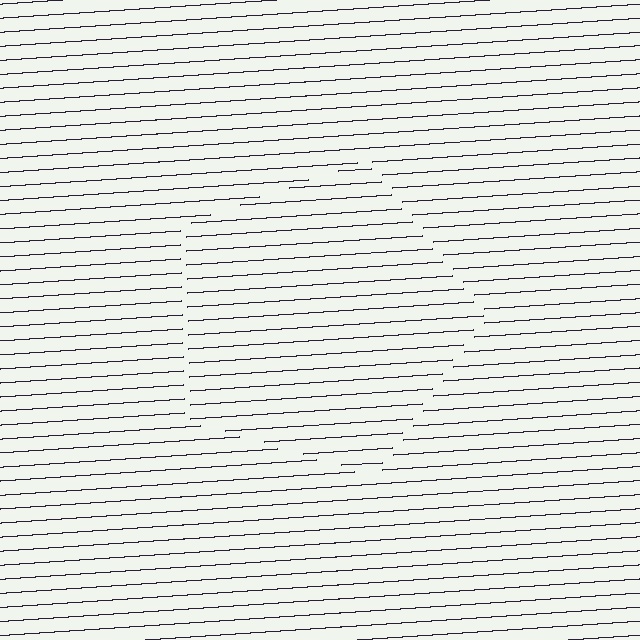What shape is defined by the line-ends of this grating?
An illusory pentagon. The interior of the shape contains the same grating, shifted by half a period — the contour is defined by the phase discontinuity where line-ends from the inner and outer gratings abut.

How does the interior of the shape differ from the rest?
The interior of the shape contains the same grating, shifted by half a period — the contour is defined by the phase discontinuity where line-ends from the inner and outer gratings abut.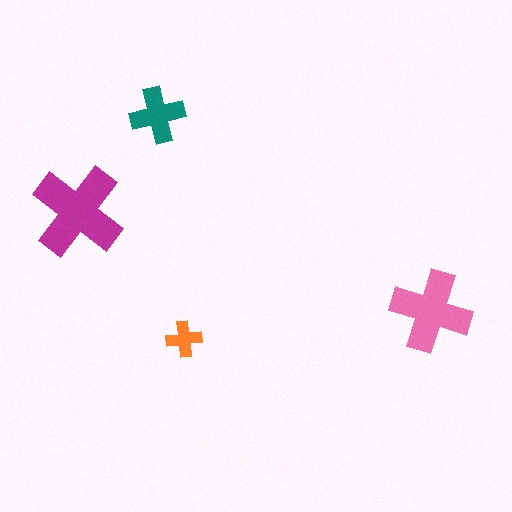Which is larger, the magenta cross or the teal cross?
The magenta one.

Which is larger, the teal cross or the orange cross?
The teal one.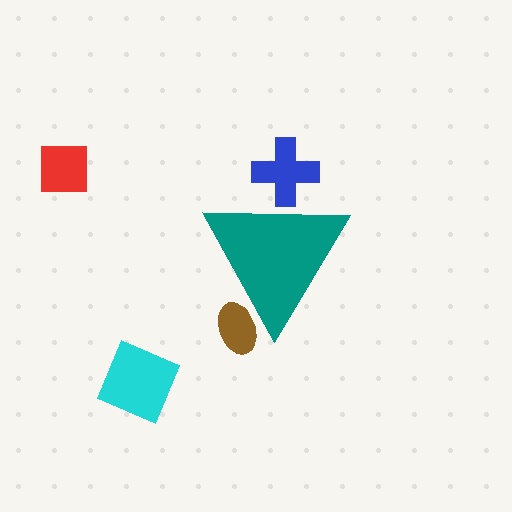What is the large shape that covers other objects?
A teal triangle.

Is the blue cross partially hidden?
Yes, the blue cross is partially hidden behind the teal triangle.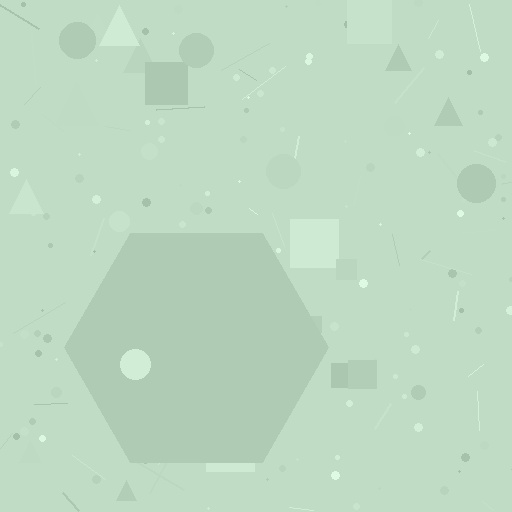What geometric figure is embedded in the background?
A hexagon is embedded in the background.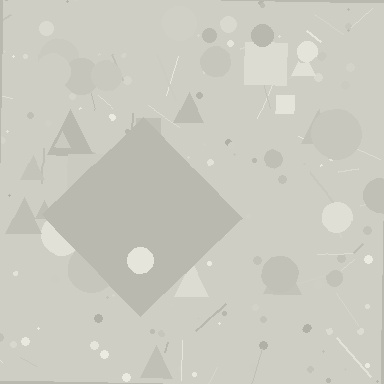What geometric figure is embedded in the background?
A diamond is embedded in the background.